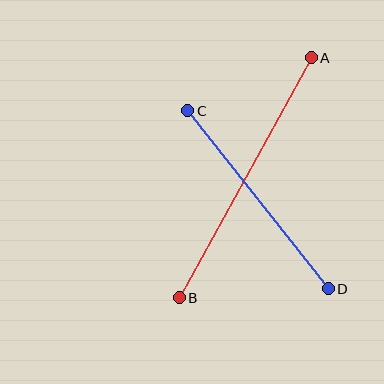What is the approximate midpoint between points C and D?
The midpoint is at approximately (258, 200) pixels.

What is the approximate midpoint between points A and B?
The midpoint is at approximately (245, 178) pixels.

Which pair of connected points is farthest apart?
Points A and B are farthest apart.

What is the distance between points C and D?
The distance is approximately 227 pixels.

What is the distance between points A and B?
The distance is approximately 274 pixels.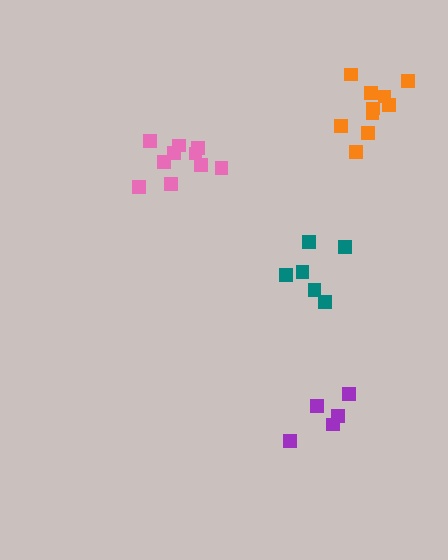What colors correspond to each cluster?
The clusters are colored: teal, orange, pink, purple.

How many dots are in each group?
Group 1: 6 dots, Group 2: 10 dots, Group 3: 10 dots, Group 4: 5 dots (31 total).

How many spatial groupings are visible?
There are 4 spatial groupings.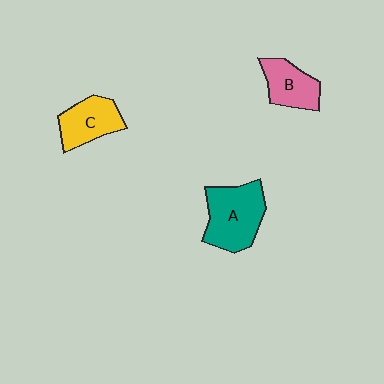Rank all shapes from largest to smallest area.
From largest to smallest: A (teal), C (yellow), B (pink).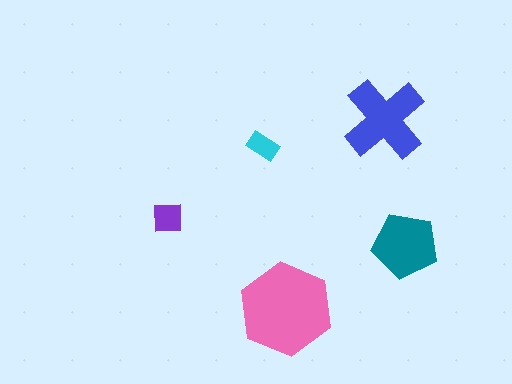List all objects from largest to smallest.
The pink hexagon, the blue cross, the teal pentagon, the purple square, the cyan rectangle.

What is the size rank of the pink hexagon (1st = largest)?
1st.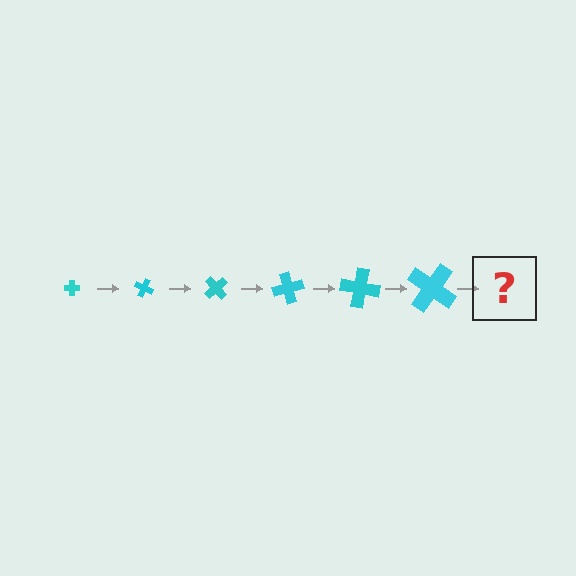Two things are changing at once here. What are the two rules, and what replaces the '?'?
The two rules are that the cross grows larger each step and it rotates 25 degrees each step. The '?' should be a cross, larger than the previous one and rotated 150 degrees from the start.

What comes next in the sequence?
The next element should be a cross, larger than the previous one and rotated 150 degrees from the start.